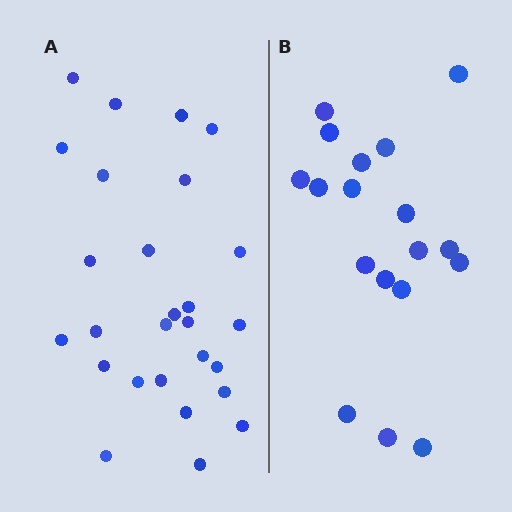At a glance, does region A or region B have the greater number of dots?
Region A (the left region) has more dots.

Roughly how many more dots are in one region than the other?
Region A has roughly 8 or so more dots than region B.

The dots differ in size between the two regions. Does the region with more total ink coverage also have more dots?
No. Region B has more total ink coverage because its dots are larger, but region A actually contains more individual dots. Total area can be misleading — the number of items is what matters here.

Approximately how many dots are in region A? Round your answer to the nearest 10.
About 30 dots. (The exact count is 27, which rounds to 30.)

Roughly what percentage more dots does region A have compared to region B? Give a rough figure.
About 50% more.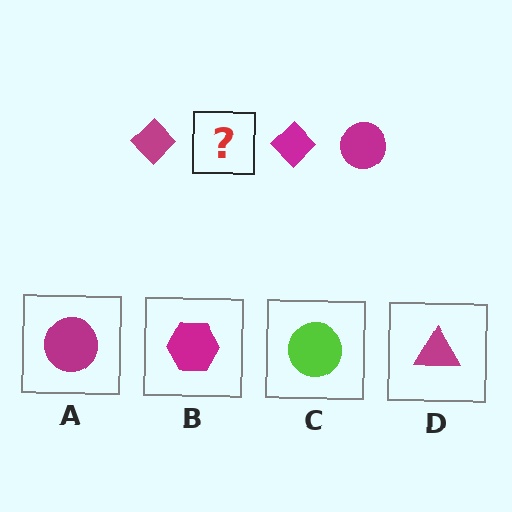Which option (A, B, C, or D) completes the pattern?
A.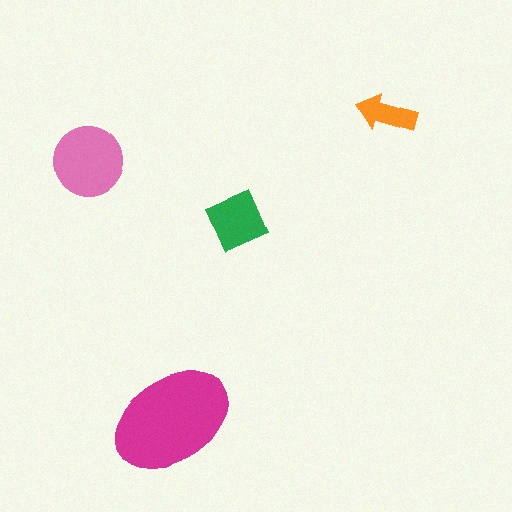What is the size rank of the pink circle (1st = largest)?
2nd.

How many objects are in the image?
There are 4 objects in the image.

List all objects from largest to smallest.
The magenta ellipse, the pink circle, the green diamond, the orange arrow.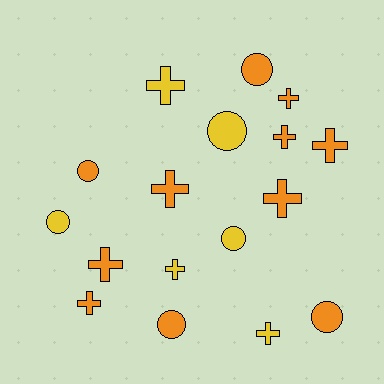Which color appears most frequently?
Orange, with 11 objects.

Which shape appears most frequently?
Cross, with 10 objects.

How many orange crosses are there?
There are 7 orange crosses.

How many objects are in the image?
There are 17 objects.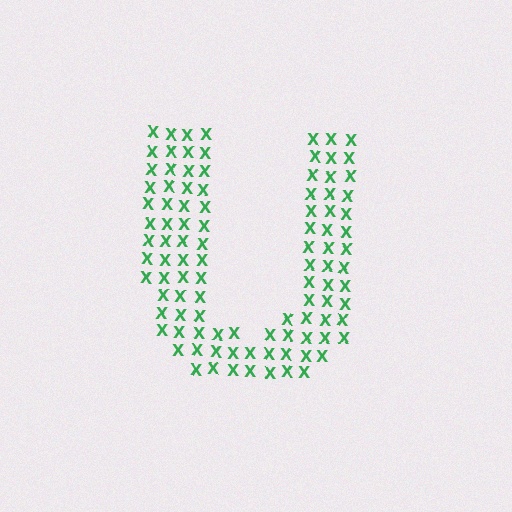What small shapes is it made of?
It is made of small letter X's.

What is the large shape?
The large shape is the letter U.